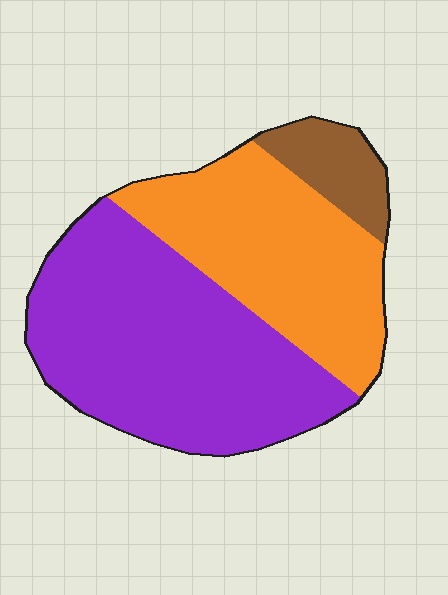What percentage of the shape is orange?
Orange covers 37% of the shape.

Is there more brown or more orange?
Orange.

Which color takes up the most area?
Purple, at roughly 55%.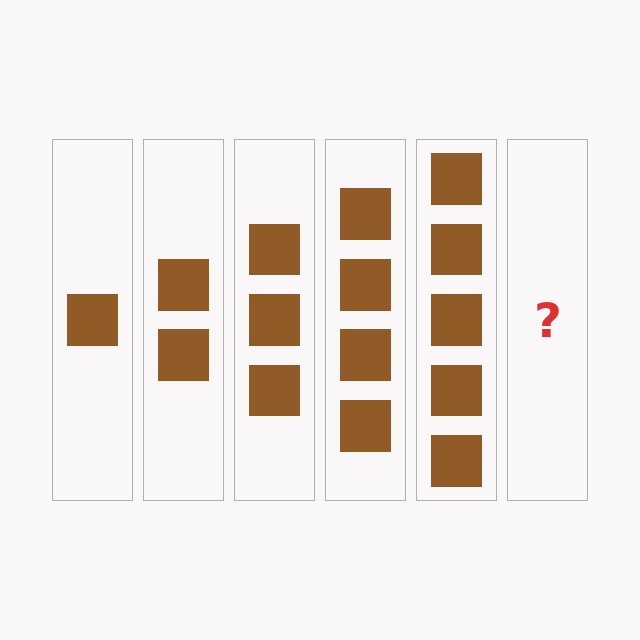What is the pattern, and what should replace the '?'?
The pattern is that each step adds one more square. The '?' should be 6 squares.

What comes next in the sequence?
The next element should be 6 squares.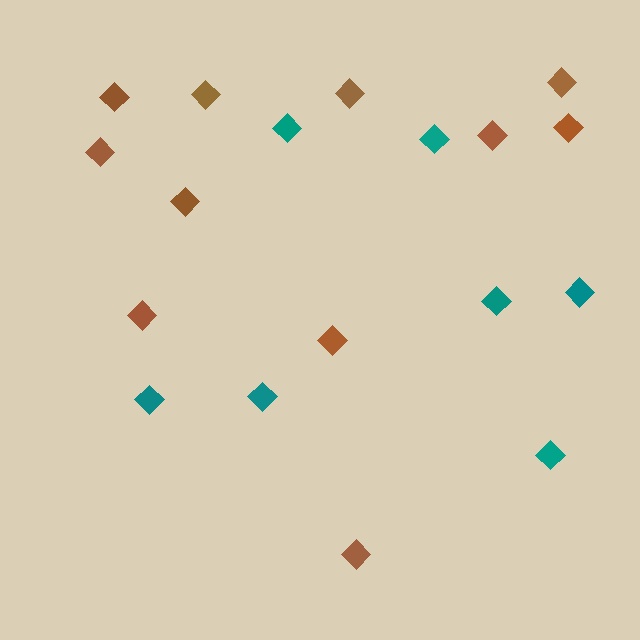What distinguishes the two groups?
There are 2 groups: one group of teal diamonds (7) and one group of brown diamonds (11).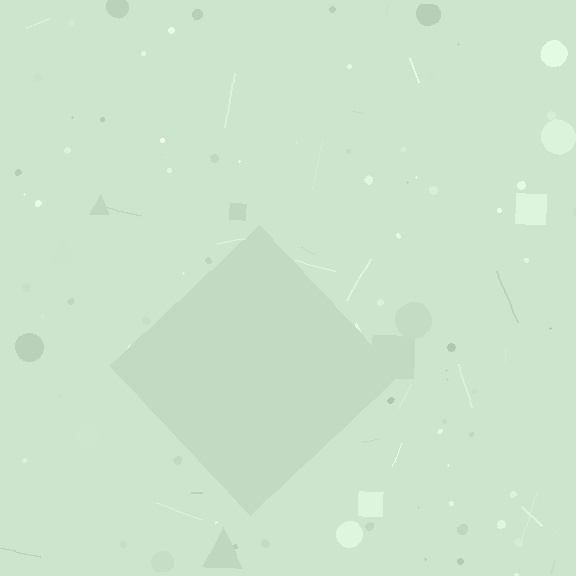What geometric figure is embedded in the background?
A diamond is embedded in the background.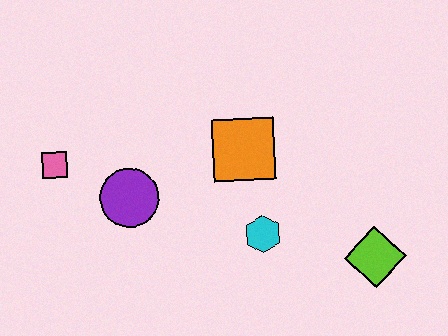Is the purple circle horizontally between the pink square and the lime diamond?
Yes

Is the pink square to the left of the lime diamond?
Yes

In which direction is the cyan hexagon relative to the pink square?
The cyan hexagon is to the right of the pink square.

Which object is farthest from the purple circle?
The lime diamond is farthest from the purple circle.